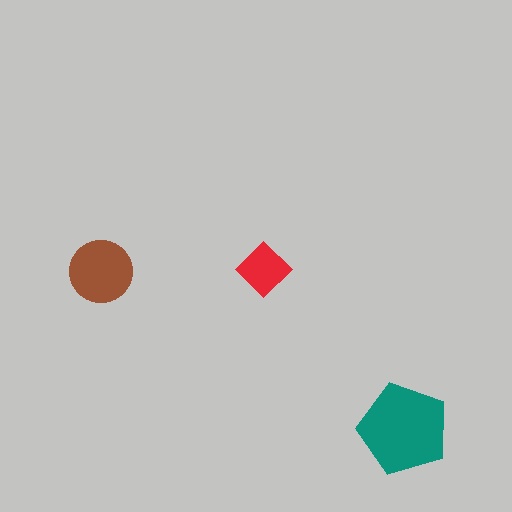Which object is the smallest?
The red diamond.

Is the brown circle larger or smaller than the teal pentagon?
Smaller.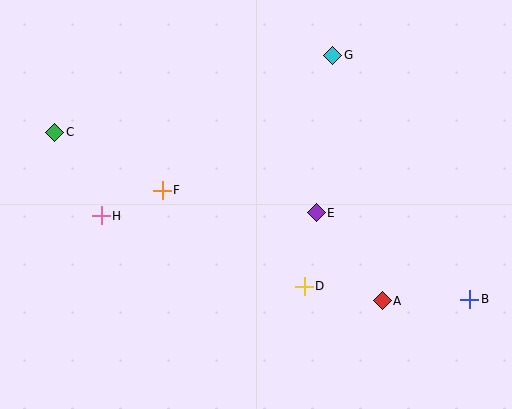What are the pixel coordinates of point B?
Point B is at (470, 299).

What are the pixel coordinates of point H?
Point H is at (101, 216).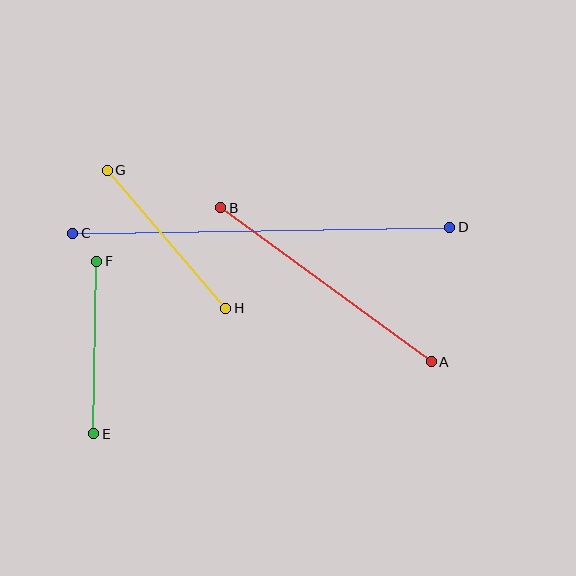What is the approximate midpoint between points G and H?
The midpoint is at approximately (166, 239) pixels.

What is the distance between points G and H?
The distance is approximately 182 pixels.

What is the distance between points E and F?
The distance is approximately 173 pixels.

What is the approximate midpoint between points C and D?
The midpoint is at approximately (261, 230) pixels.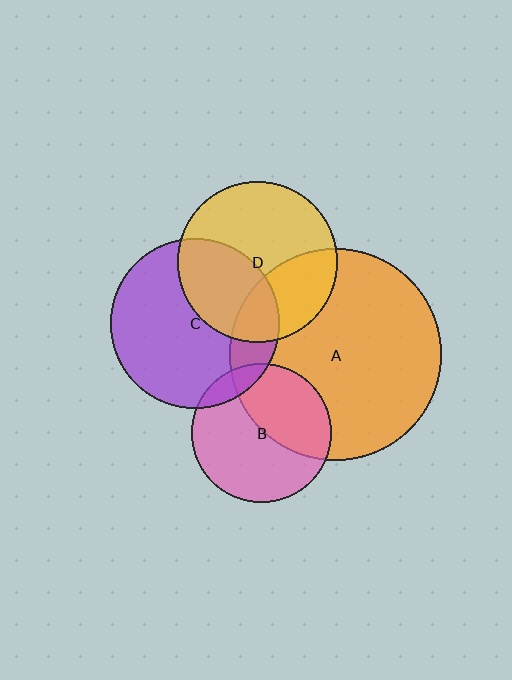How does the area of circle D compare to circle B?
Approximately 1.3 times.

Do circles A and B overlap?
Yes.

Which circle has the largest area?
Circle A (orange).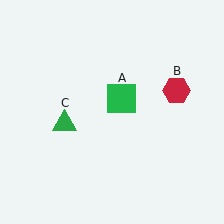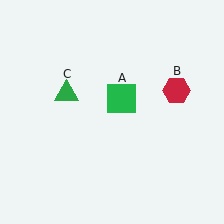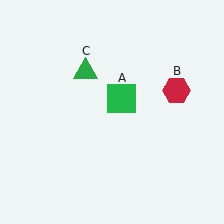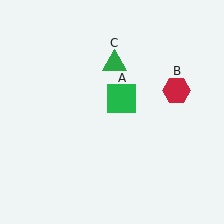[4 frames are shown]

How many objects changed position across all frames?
1 object changed position: green triangle (object C).